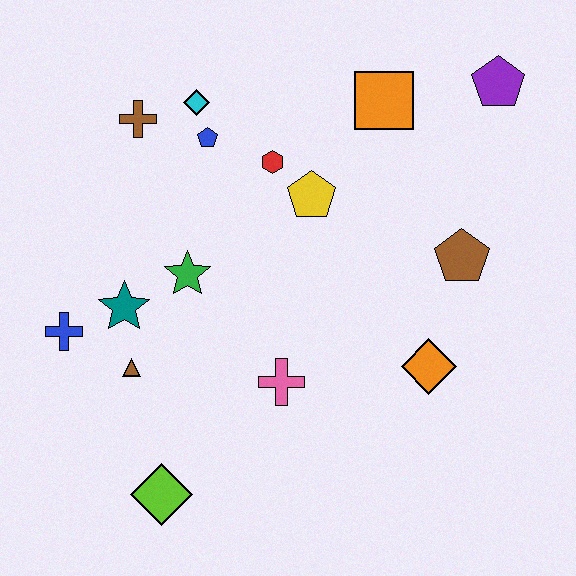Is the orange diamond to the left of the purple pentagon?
Yes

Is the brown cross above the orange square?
No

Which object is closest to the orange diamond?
The brown pentagon is closest to the orange diamond.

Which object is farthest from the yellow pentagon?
The lime diamond is farthest from the yellow pentagon.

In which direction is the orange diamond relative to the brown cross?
The orange diamond is to the right of the brown cross.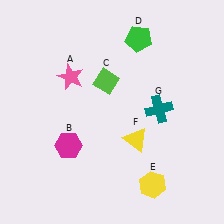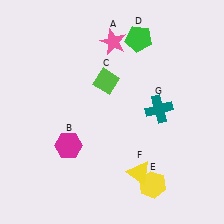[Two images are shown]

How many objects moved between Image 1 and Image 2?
2 objects moved between the two images.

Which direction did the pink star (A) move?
The pink star (A) moved right.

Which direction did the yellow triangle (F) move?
The yellow triangle (F) moved down.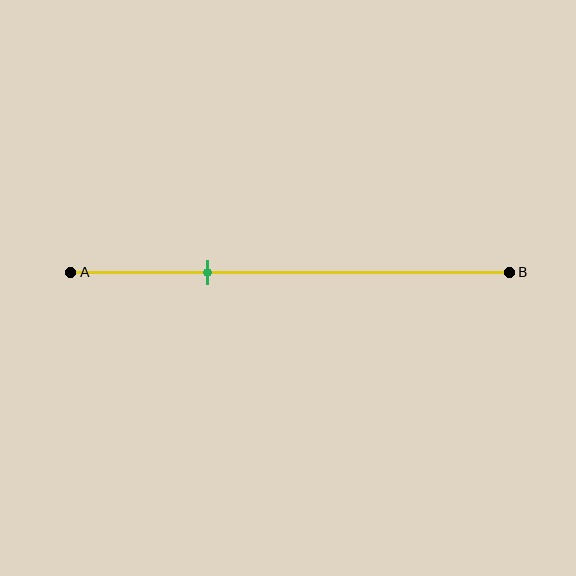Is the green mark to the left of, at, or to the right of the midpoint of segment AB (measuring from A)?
The green mark is to the left of the midpoint of segment AB.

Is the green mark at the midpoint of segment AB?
No, the mark is at about 30% from A, not at the 50% midpoint.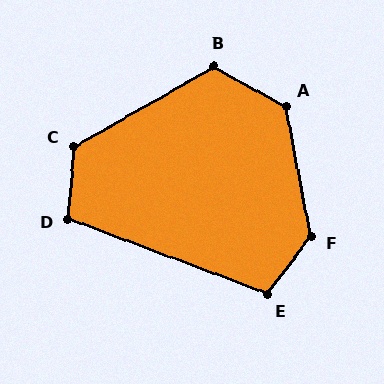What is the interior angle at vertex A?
Approximately 130 degrees (obtuse).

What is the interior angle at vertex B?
Approximately 122 degrees (obtuse).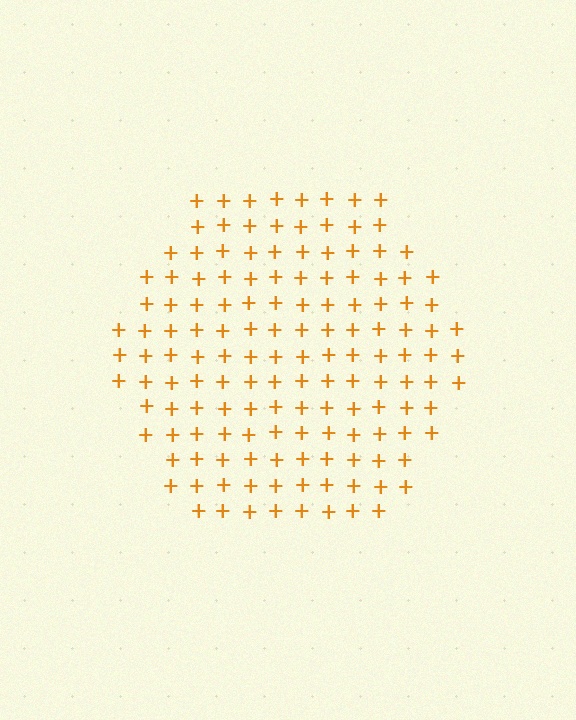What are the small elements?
The small elements are plus signs.